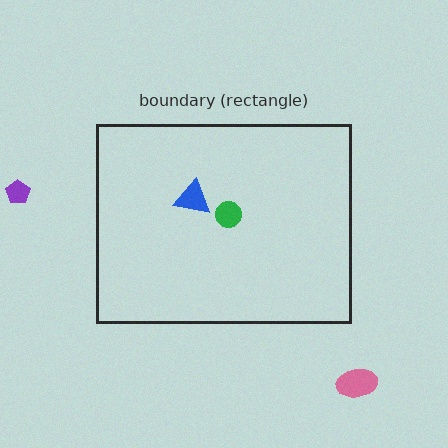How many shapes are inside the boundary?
2 inside, 2 outside.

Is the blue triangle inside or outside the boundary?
Inside.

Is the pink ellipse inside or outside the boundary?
Outside.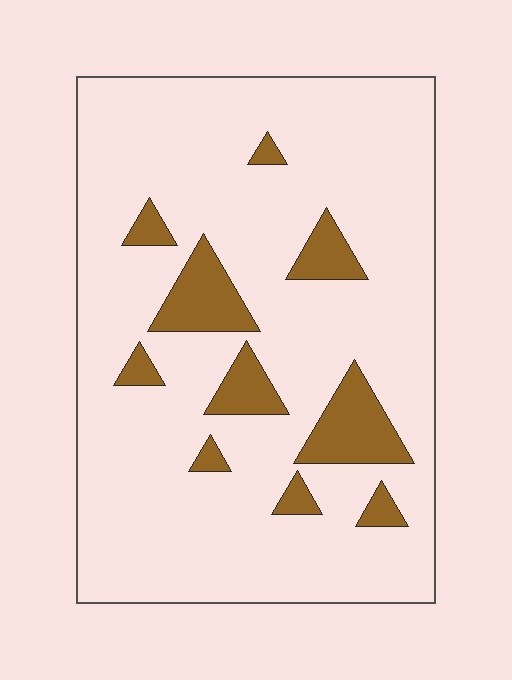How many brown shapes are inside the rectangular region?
10.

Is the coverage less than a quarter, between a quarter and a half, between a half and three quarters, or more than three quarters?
Less than a quarter.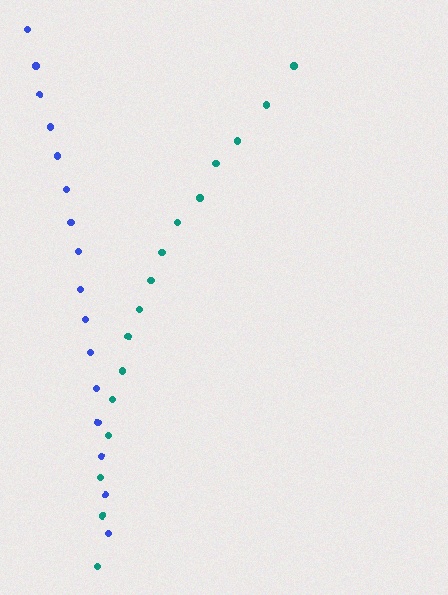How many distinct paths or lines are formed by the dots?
There are 2 distinct paths.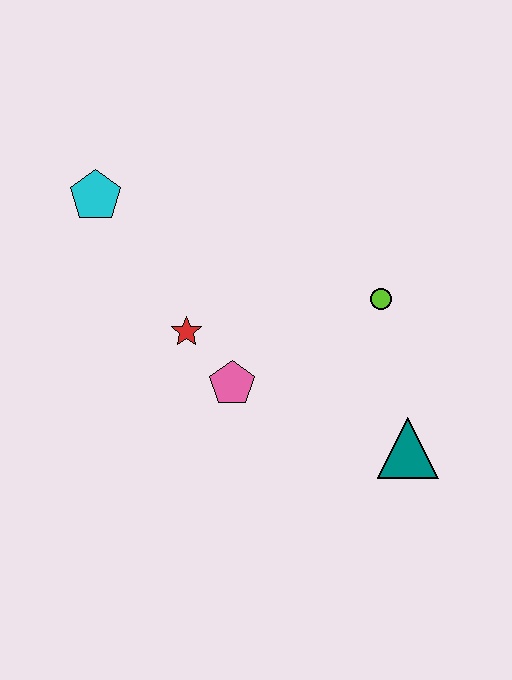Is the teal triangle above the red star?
No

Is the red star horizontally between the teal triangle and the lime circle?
No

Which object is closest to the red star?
The pink pentagon is closest to the red star.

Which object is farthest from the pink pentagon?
The cyan pentagon is farthest from the pink pentagon.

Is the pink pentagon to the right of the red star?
Yes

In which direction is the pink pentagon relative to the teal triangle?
The pink pentagon is to the left of the teal triangle.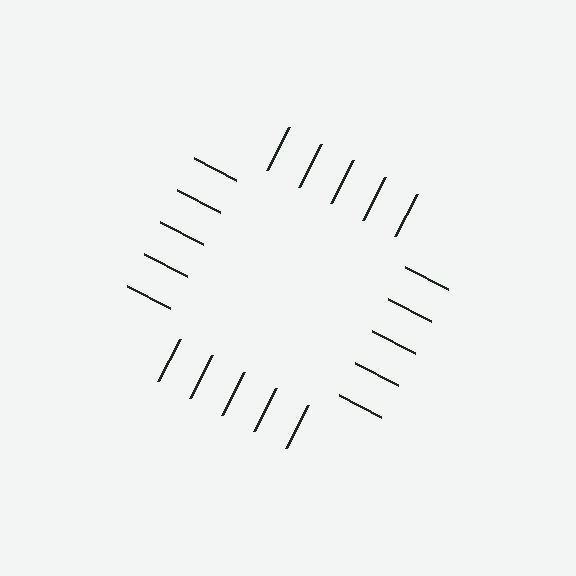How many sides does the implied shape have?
4 sides — the line-ends trace a square.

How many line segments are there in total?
20 — 5 along each of the 4 edges.